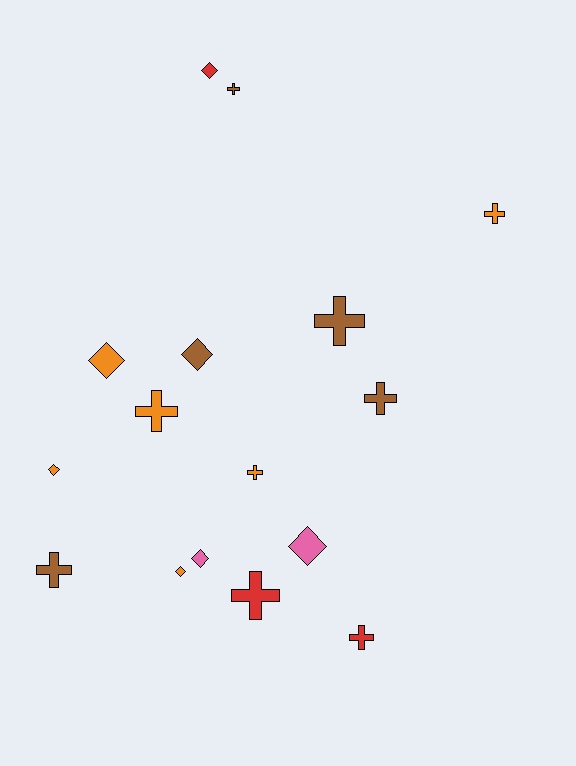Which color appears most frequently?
Orange, with 6 objects.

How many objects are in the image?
There are 16 objects.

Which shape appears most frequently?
Cross, with 9 objects.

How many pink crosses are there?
There are no pink crosses.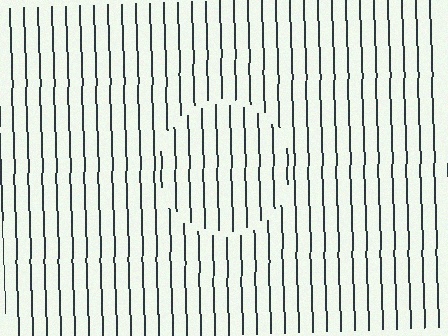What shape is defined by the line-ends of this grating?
An illusory circle. The interior of the shape contains the same grating, shifted by half a period — the contour is defined by the phase discontinuity where line-ends from the inner and outer gratings abut.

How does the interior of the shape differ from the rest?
The interior of the shape contains the same grating, shifted by half a period — the contour is defined by the phase discontinuity where line-ends from the inner and outer gratings abut.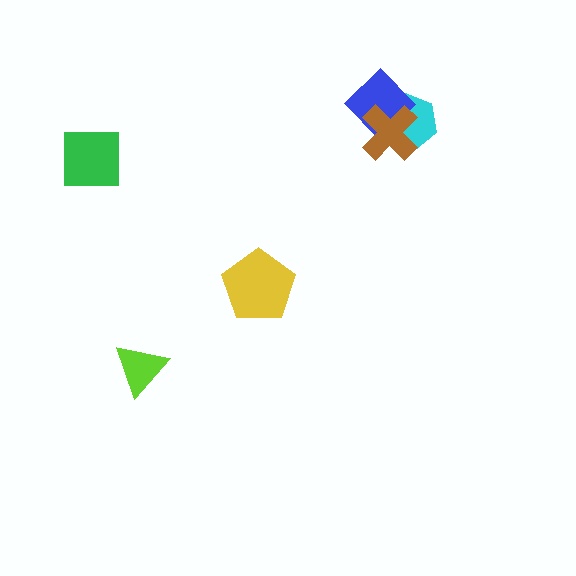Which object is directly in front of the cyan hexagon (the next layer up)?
The blue diamond is directly in front of the cyan hexagon.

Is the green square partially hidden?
No, no other shape covers it.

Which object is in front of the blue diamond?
The brown cross is in front of the blue diamond.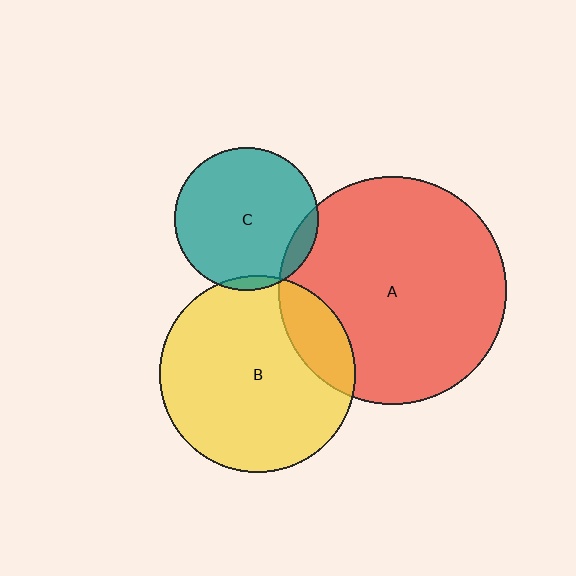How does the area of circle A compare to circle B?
Approximately 1.4 times.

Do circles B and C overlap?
Yes.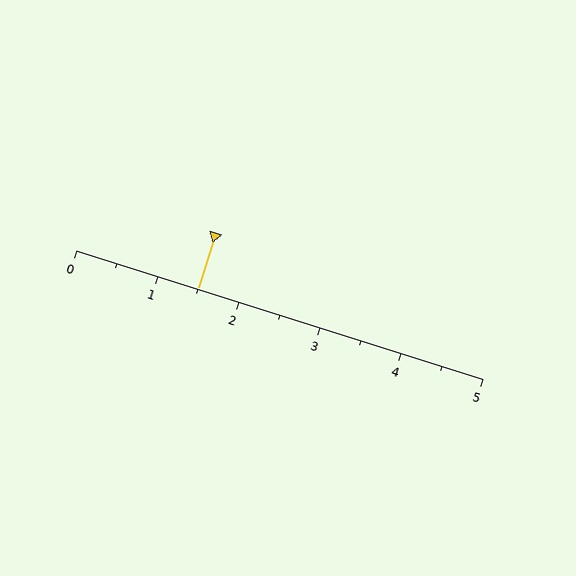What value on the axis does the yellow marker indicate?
The marker indicates approximately 1.5.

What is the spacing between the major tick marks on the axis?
The major ticks are spaced 1 apart.